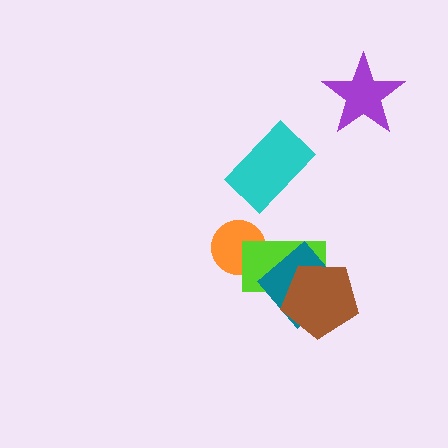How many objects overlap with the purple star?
0 objects overlap with the purple star.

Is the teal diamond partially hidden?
Yes, it is partially covered by another shape.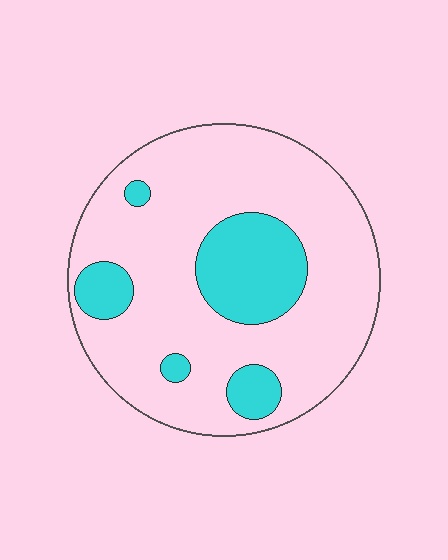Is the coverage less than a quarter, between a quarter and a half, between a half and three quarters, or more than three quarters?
Less than a quarter.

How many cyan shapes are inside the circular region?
5.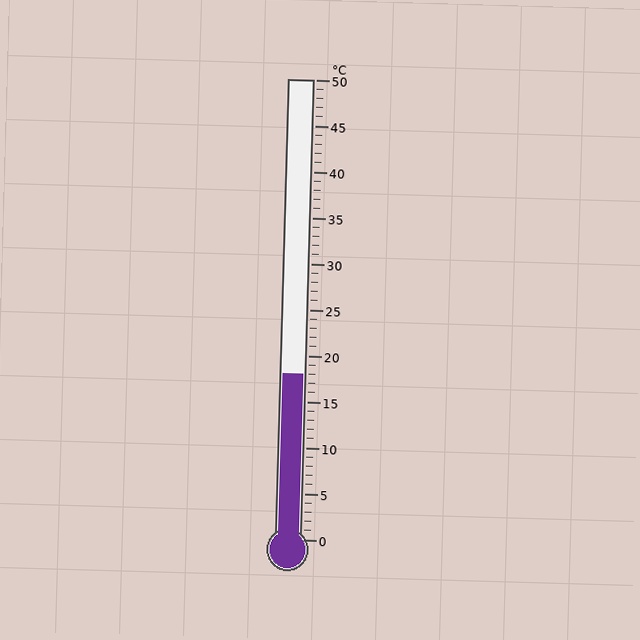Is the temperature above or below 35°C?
The temperature is below 35°C.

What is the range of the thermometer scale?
The thermometer scale ranges from 0°C to 50°C.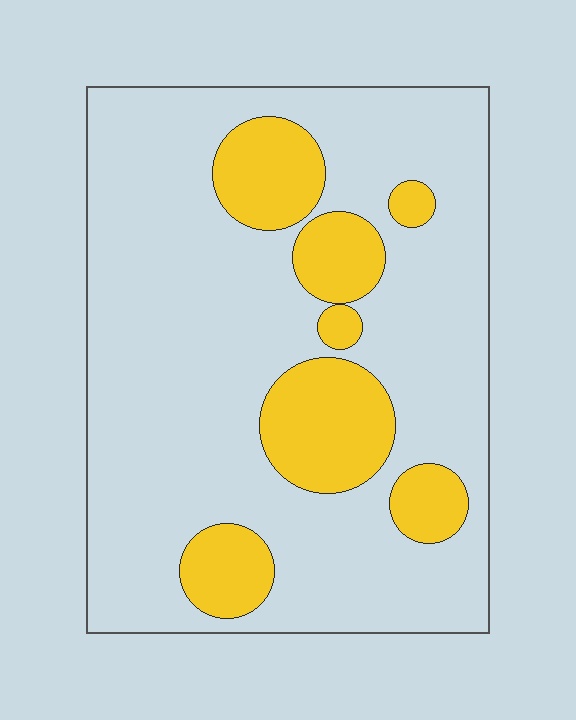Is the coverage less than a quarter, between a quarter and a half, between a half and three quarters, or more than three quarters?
Less than a quarter.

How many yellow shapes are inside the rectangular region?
7.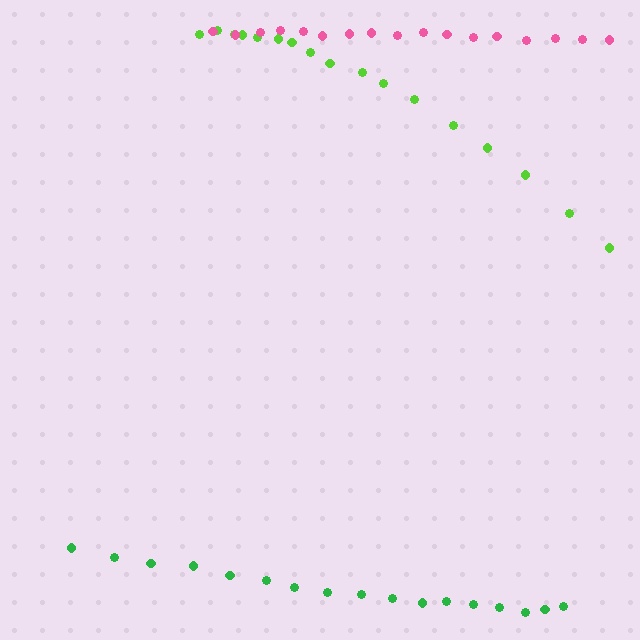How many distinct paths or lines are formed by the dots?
There are 3 distinct paths.